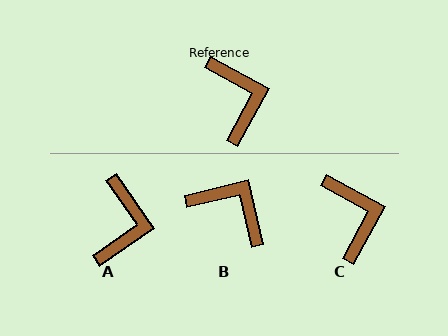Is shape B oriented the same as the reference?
No, it is off by about 42 degrees.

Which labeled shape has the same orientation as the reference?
C.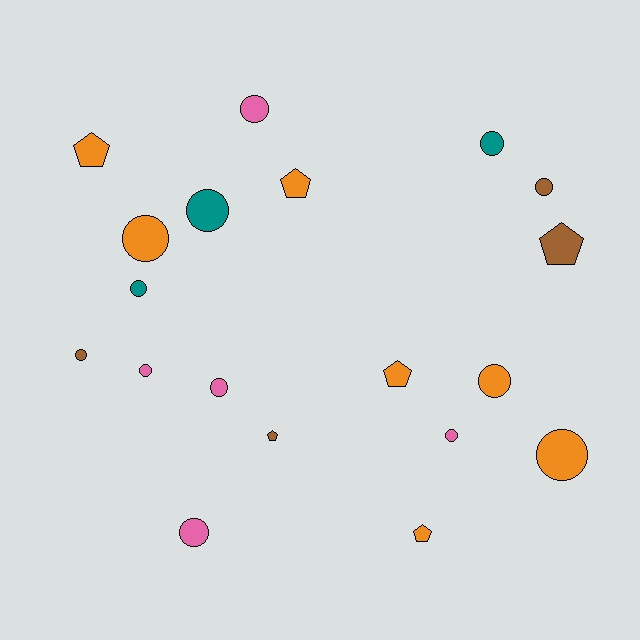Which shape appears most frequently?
Circle, with 13 objects.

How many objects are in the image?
There are 19 objects.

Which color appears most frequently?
Orange, with 7 objects.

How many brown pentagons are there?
There are 2 brown pentagons.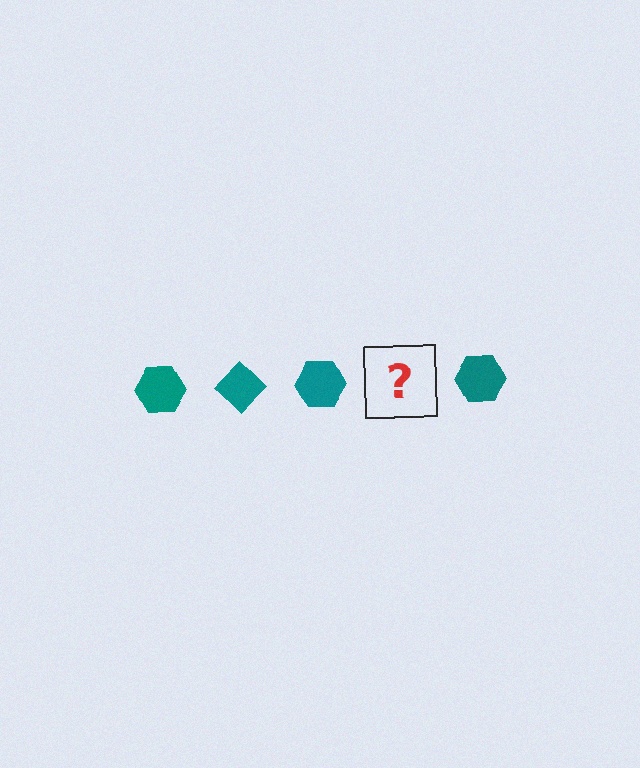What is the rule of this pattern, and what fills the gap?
The rule is that the pattern cycles through hexagon, diamond shapes in teal. The gap should be filled with a teal diamond.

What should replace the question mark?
The question mark should be replaced with a teal diamond.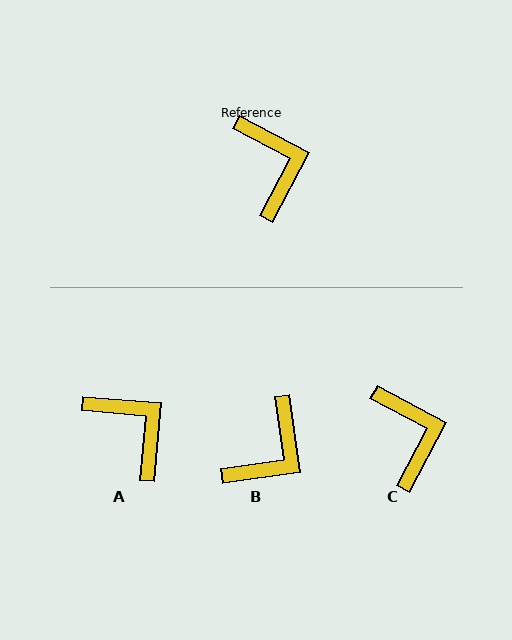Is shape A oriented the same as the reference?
No, it is off by about 23 degrees.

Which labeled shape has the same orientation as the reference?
C.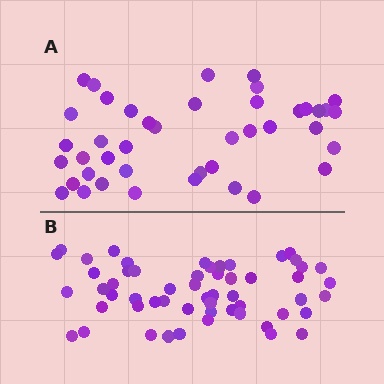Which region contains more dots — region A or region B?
Region B (the bottom region) has more dots.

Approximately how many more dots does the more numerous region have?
Region B has approximately 15 more dots than region A.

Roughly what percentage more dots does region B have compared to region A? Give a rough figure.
About 35% more.